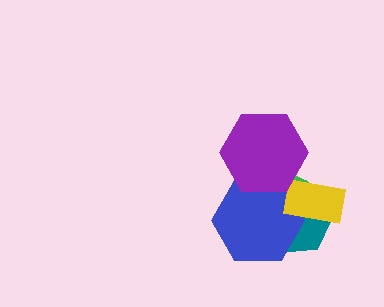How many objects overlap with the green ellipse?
4 objects overlap with the green ellipse.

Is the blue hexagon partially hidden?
Yes, it is partially covered by another shape.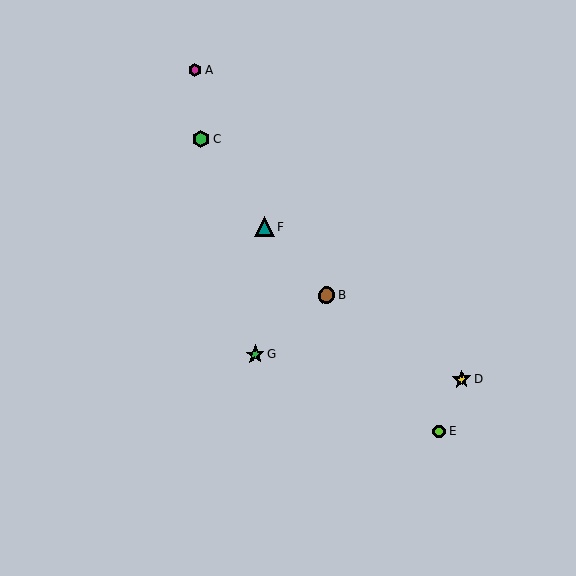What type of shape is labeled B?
Shape B is a brown circle.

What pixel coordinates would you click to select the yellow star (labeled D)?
Click at (462, 379) to select the yellow star D.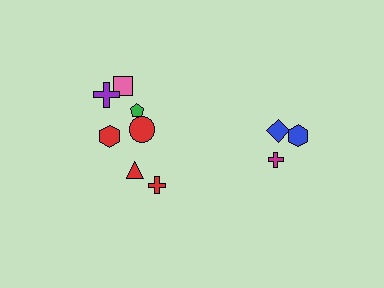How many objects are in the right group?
There are 3 objects.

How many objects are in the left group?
There are 7 objects.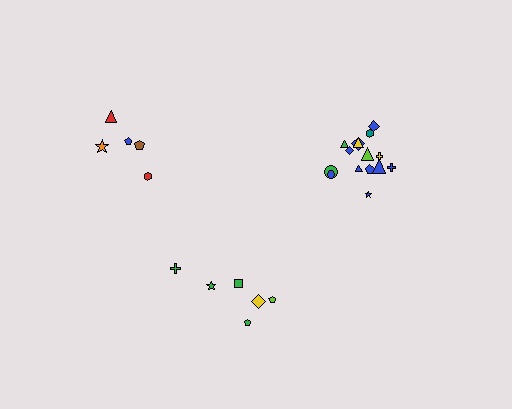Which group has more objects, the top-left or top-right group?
The top-right group.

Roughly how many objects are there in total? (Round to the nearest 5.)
Roughly 25 objects in total.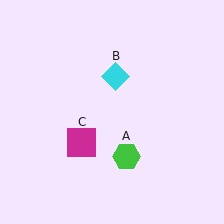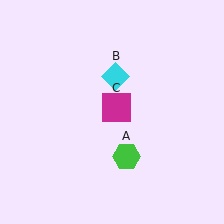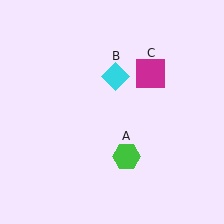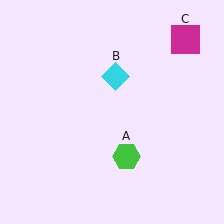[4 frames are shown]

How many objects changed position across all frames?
1 object changed position: magenta square (object C).